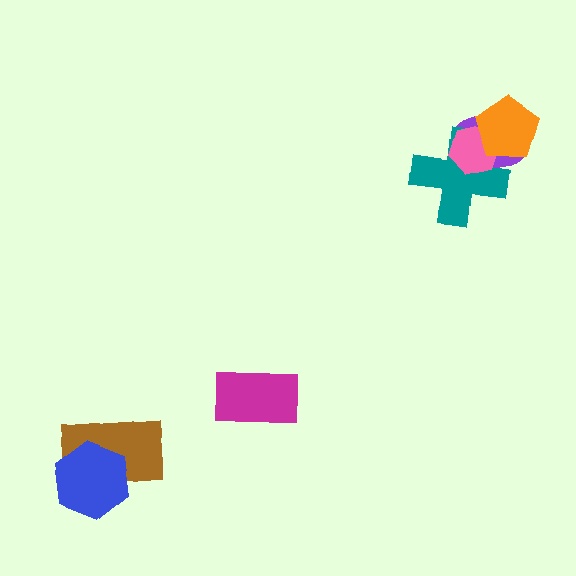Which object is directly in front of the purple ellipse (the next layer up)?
The teal cross is directly in front of the purple ellipse.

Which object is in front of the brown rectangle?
The blue hexagon is in front of the brown rectangle.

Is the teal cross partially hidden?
Yes, it is partially covered by another shape.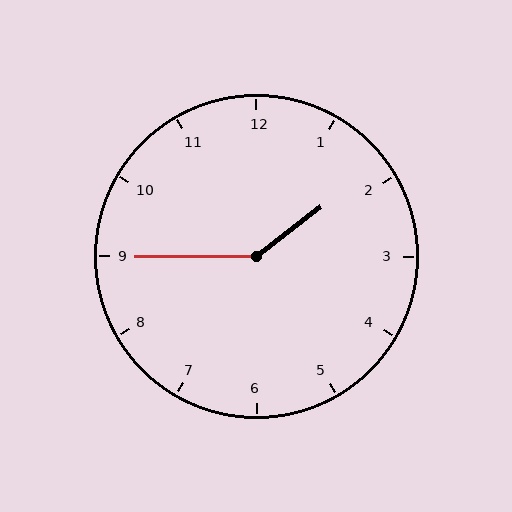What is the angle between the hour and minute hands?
Approximately 142 degrees.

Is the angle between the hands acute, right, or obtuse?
It is obtuse.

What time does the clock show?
1:45.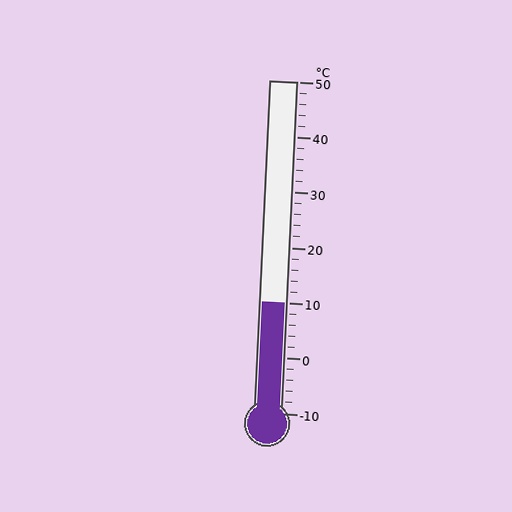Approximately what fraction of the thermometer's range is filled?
The thermometer is filled to approximately 35% of its range.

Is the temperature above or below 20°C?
The temperature is below 20°C.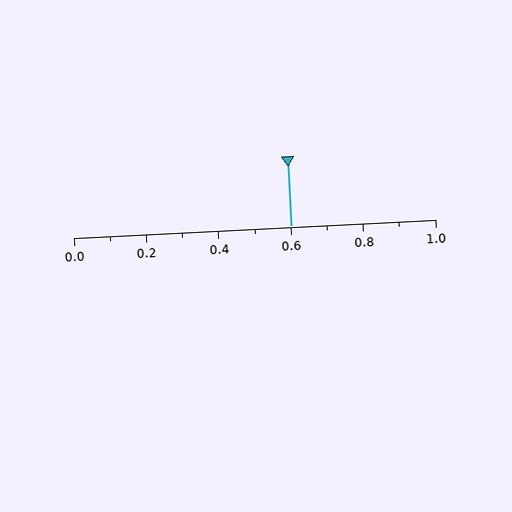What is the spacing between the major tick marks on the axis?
The major ticks are spaced 0.2 apart.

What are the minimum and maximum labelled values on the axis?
The axis runs from 0.0 to 1.0.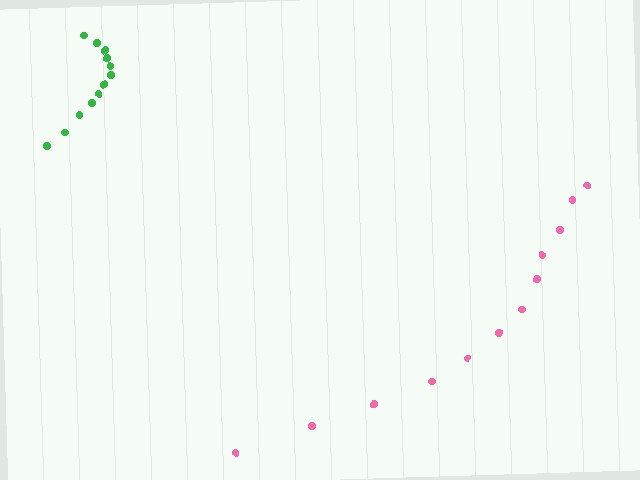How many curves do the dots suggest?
There are 2 distinct paths.